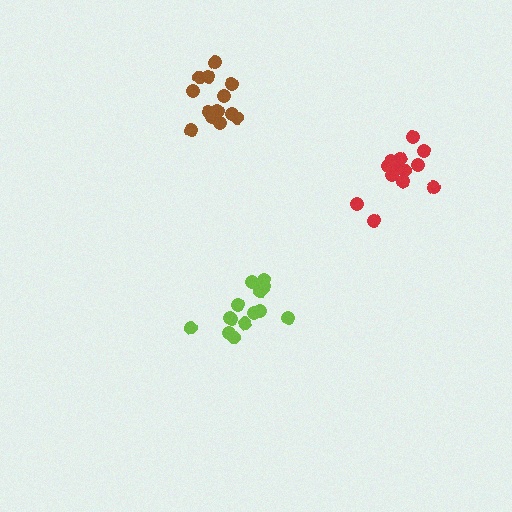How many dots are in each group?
Group 1: 13 dots, Group 2: 14 dots, Group 3: 13 dots (40 total).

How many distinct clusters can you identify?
There are 3 distinct clusters.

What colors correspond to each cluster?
The clusters are colored: brown, lime, red.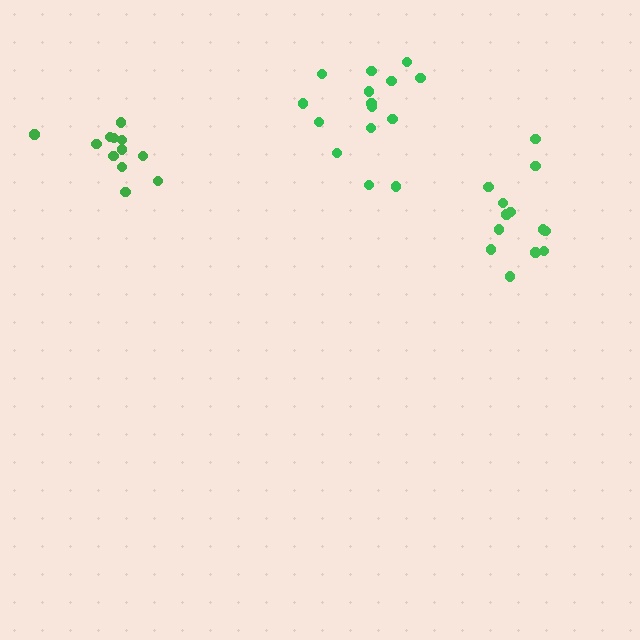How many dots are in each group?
Group 1: 13 dots, Group 2: 12 dots, Group 3: 15 dots (40 total).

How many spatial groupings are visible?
There are 3 spatial groupings.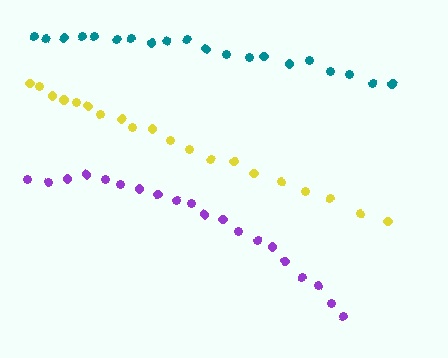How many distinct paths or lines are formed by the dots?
There are 3 distinct paths.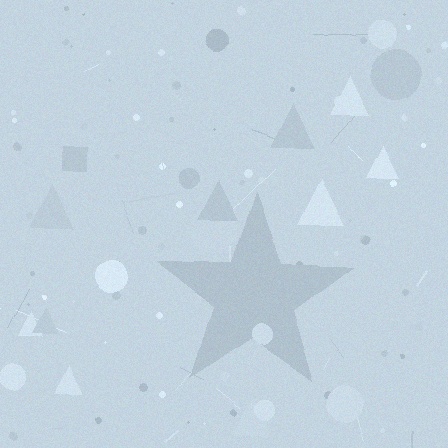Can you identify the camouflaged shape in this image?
The camouflaged shape is a star.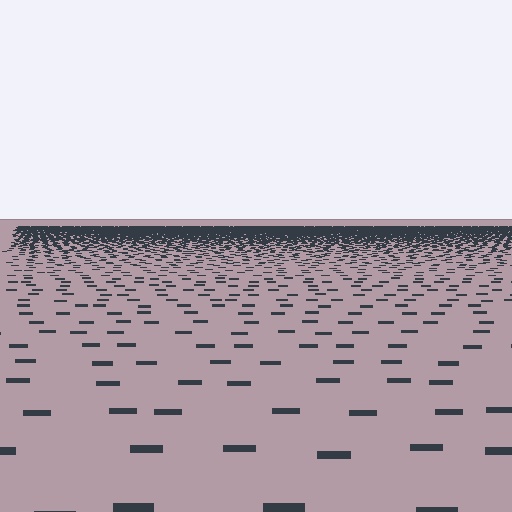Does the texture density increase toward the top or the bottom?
Density increases toward the top.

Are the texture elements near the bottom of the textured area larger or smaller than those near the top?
Larger. Near the bottom, elements are closer to the viewer and appear at a bigger on-screen size.